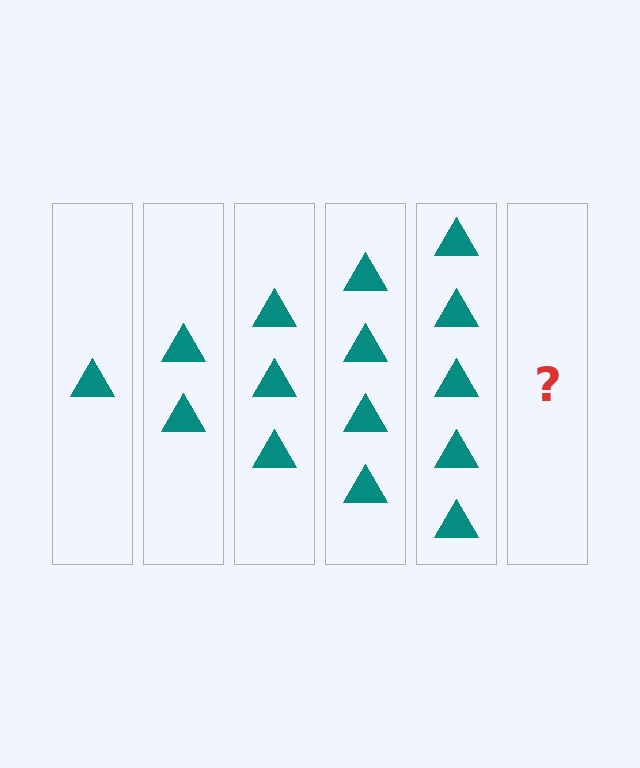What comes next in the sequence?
The next element should be 6 triangles.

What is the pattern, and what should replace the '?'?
The pattern is that each step adds one more triangle. The '?' should be 6 triangles.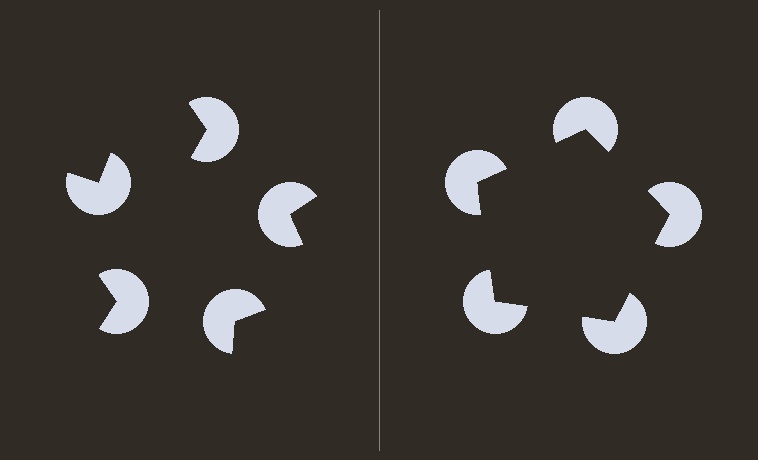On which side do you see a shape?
An illusory pentagon appears on the right side. On the left side the wedge cuts are rotated, so no coherent shape forms.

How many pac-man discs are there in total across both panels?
10 — 5 on each side.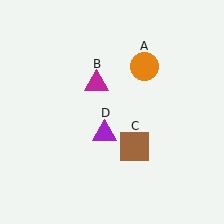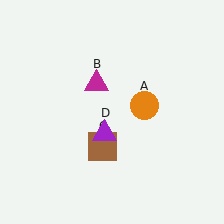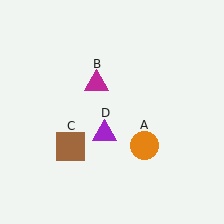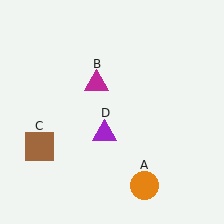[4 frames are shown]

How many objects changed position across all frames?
2 objects changed position: orange circle (object A), brown square (object C).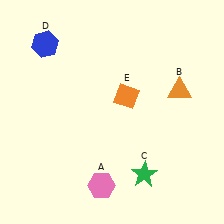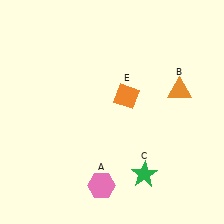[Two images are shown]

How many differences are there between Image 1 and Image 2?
There is 1 difference between the two images.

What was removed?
The blue hexagon (D) was removed in Image 2.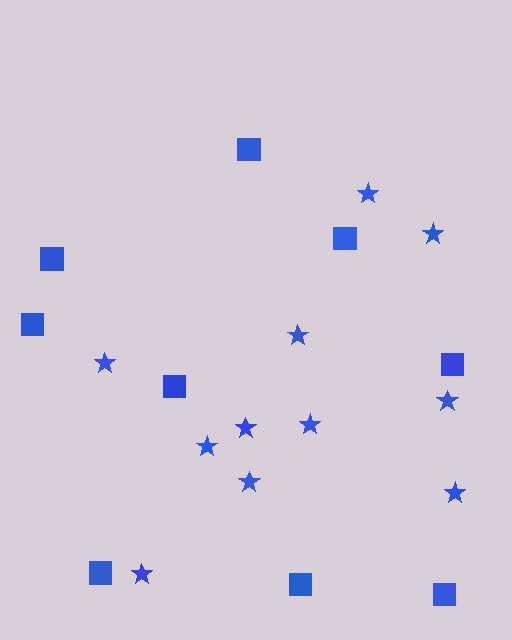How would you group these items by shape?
There are 2 groups: one group of stars (11) and one group of squares (9).